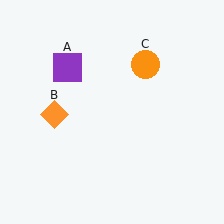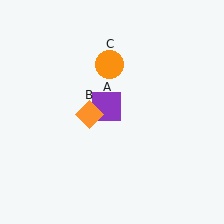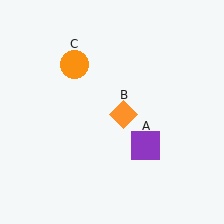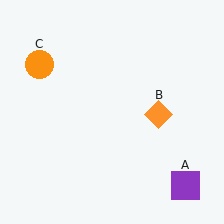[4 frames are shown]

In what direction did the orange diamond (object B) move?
The orange diamond (object B) moved right.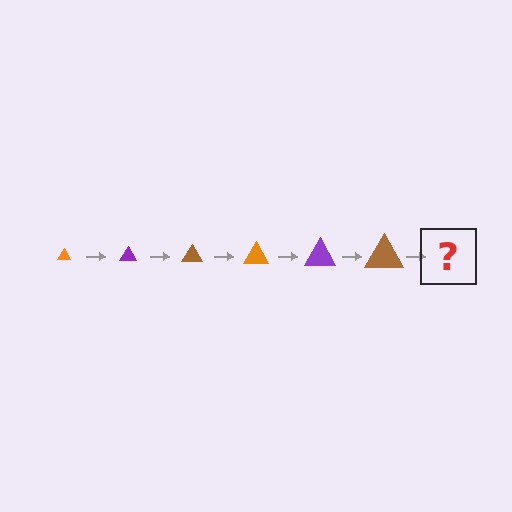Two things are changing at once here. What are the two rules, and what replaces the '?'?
The two rules are that the triangle grows larger each step and the color cycles through orange, purple, and brown. The '?' should be an orange triangle, larger than the previous one.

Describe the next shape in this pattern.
It should be an orange triangle, larger than the previous one.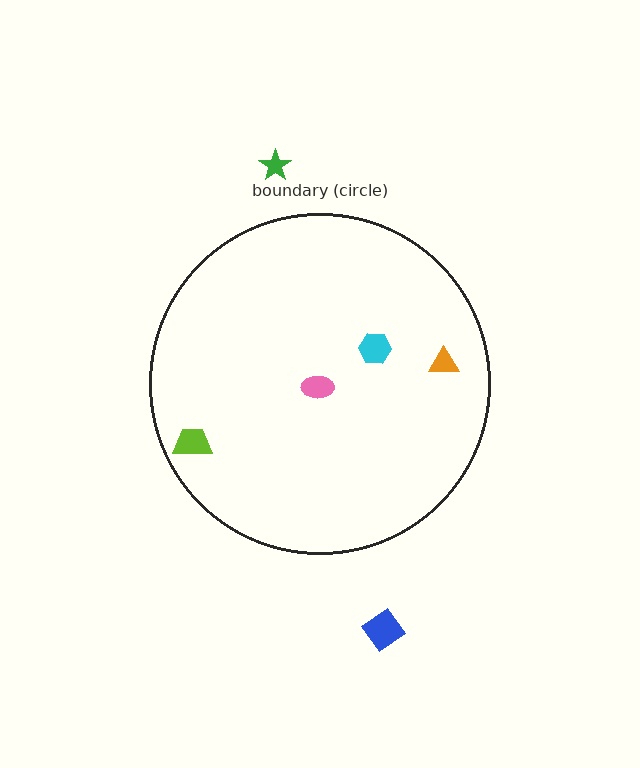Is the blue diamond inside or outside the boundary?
Outside.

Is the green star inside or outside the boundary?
Outside.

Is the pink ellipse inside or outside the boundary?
Inside.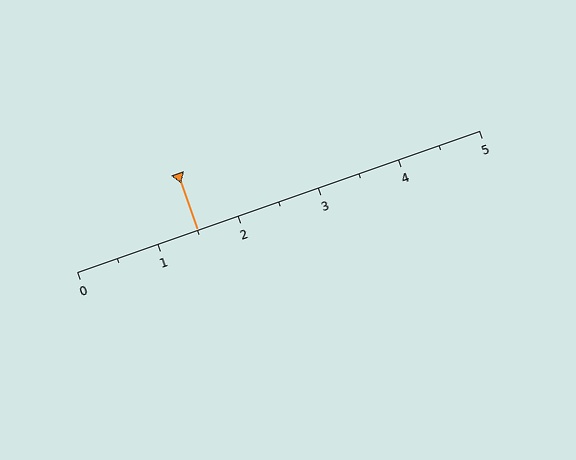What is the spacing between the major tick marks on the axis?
The major ticks are spaced 1 apart.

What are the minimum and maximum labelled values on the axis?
The axis runs from 0 to 5.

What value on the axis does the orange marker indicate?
The marker indicates approximately 1.5.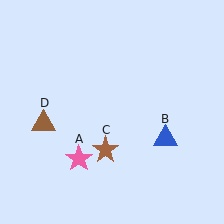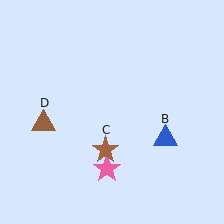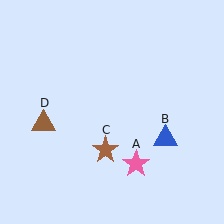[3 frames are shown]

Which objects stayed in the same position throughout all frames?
Blue triangle (object B) and brown star (object C) and brown triangle (object D) remained stationary.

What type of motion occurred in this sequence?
The pink star (object A) rotated counterclockwise around the center of the scene.